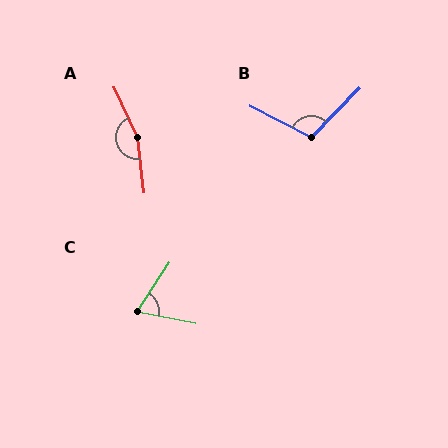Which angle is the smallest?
C, at approximately 68 degrees.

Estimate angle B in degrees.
Approximately 107 degrees.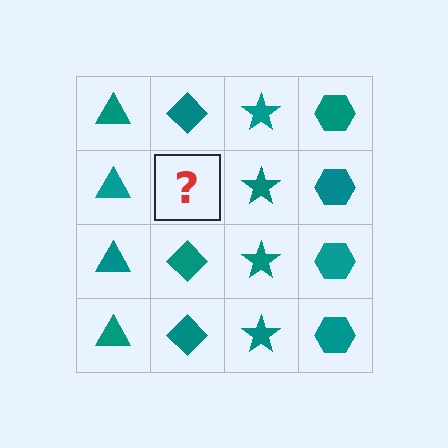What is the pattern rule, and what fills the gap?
The rule is that each column has a consistent shape. The gap should be filled with a teal diamond.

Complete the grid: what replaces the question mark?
The question mark should be replaced with a teal diamond.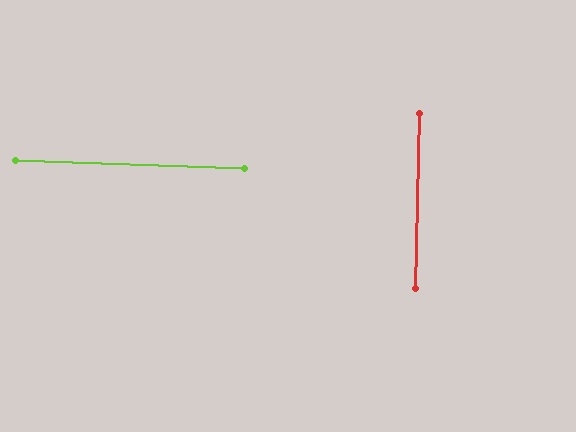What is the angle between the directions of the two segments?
Approximately 90 degrees.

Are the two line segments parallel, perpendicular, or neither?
Perpendicular — they meet at approximately 90°.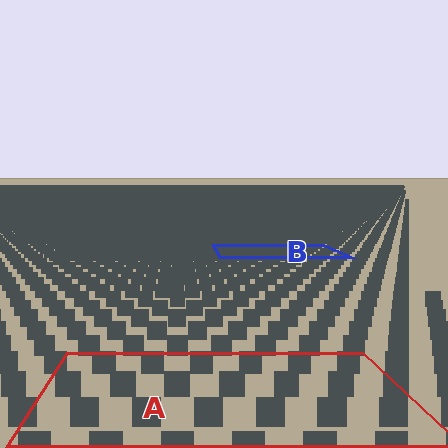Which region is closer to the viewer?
Region A is closer. The texture elements there are larger and more spread out.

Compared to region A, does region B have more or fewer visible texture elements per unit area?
Region B has more texture elements per unit area — they are packed more densely because it is farther away.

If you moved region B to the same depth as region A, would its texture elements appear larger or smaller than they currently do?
They would appear larger. At a closer depth, the same texture elements are projected at a bigger on-screen size.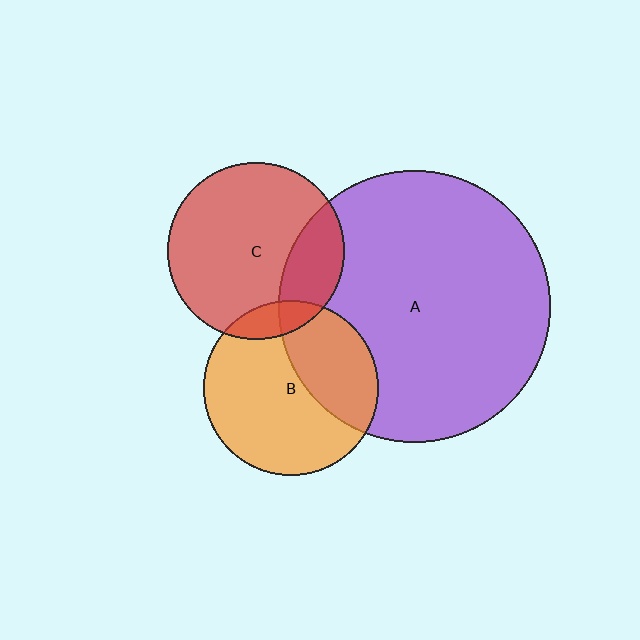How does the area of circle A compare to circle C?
Approximately 2.3 times.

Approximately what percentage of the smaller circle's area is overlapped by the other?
Approximately 25%.